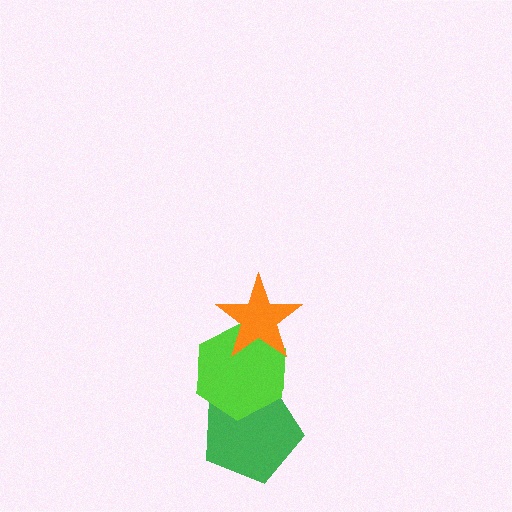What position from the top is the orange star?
The orange star is 1st from the top.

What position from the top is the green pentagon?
The green pentagon is 3rd from the top.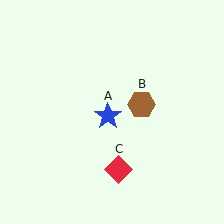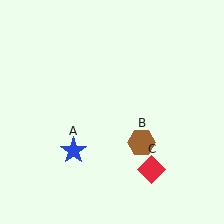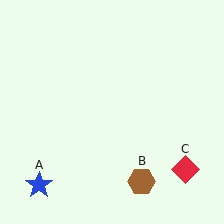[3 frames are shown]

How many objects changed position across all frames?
3 objects changed position: blue star (object A), brown hexagon (object B), red diamond (object C).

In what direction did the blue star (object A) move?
The blue star (object A) moved down and to the left.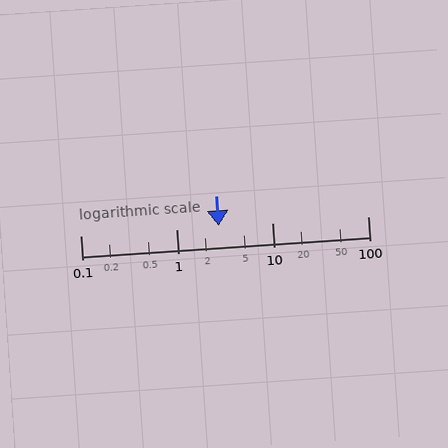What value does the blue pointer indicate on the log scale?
The pointer indicates approximately 2.8.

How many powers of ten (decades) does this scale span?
The scale spans 3 decades, from 0.1 to 100.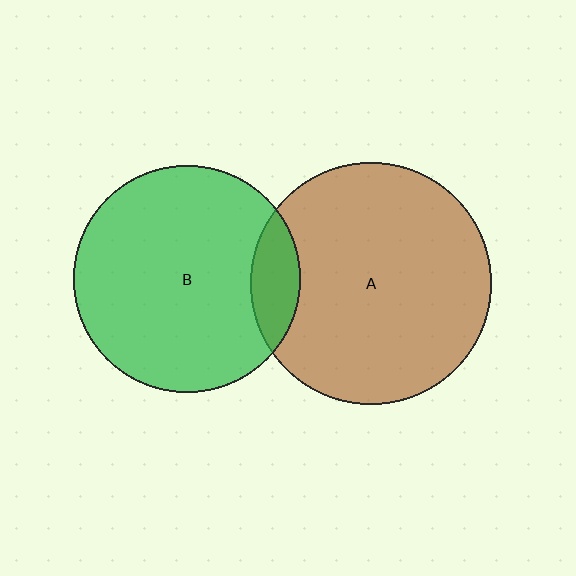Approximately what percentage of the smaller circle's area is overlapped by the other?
Approximately 10%.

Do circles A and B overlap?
Yes.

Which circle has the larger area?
Circle A (brown).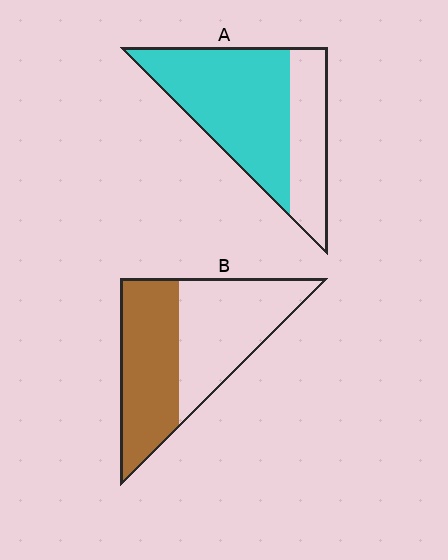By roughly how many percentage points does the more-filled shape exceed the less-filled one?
By roughly 20 percentage points (A over B).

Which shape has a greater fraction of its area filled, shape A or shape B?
Shape A.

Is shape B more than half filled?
Roughly half.